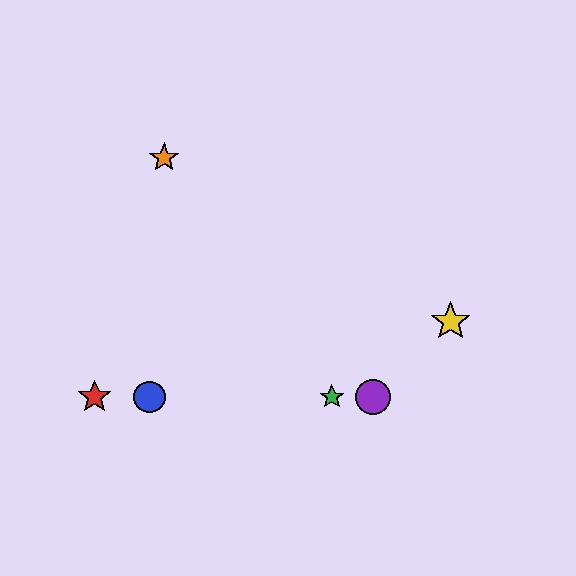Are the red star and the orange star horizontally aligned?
No, the red star is at y≈397 and the orange star is at y≈158.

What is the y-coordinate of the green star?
The green star is at y≈397.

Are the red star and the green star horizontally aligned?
Yes, both are at y≈397.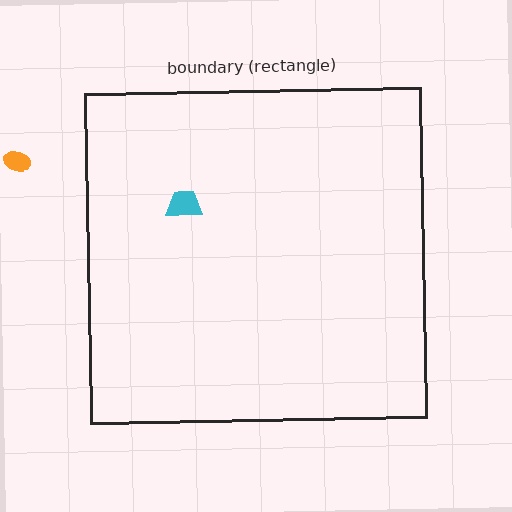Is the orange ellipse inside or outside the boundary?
Outside.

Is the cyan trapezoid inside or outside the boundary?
Inside.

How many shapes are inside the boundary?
1 inside, 1 outside.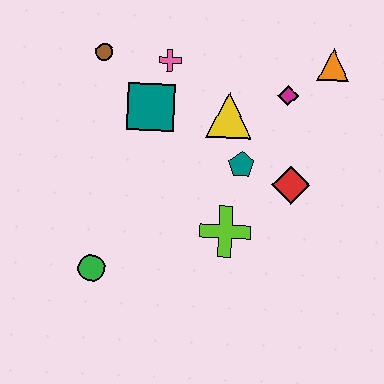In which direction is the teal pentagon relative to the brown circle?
The teal pentagon is to the right of the brown circle.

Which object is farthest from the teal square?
The orange triangle is farthest from the teal square.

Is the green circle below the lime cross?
Yes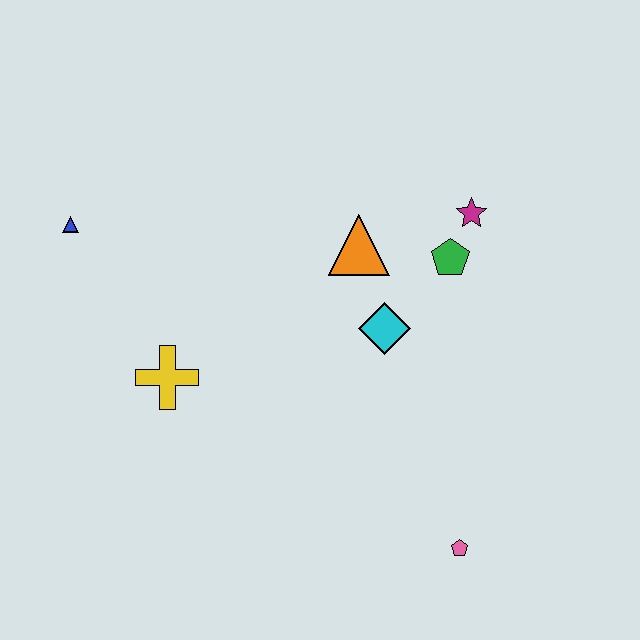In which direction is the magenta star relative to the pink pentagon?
The magenta star is above the pink pentagon.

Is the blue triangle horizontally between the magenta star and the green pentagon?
No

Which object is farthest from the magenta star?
The blue triangle is farthest from the magenta star.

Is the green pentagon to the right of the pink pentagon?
No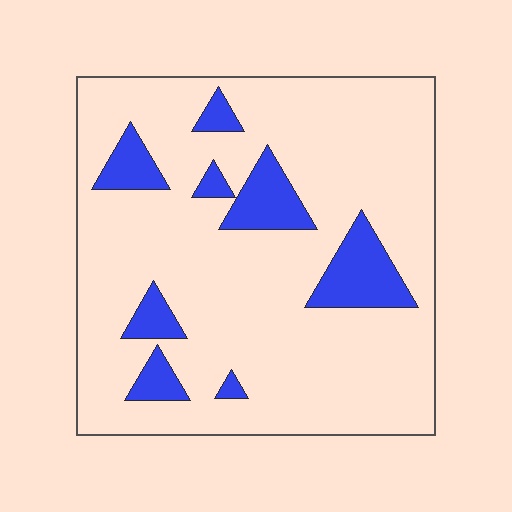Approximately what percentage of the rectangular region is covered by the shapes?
Approximately 15%.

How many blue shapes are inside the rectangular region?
8.